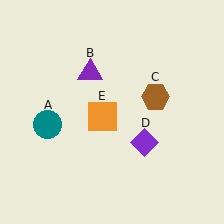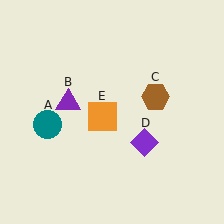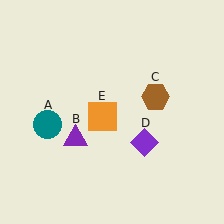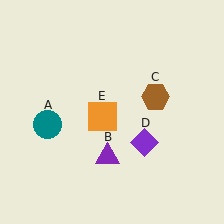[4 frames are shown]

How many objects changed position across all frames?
1 object changed position: purple triangle (object B).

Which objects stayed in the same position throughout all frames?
Teal circle (object A) and brown hexagon (object C) and purple diamond (object D) and orange square (object E) remained stationary.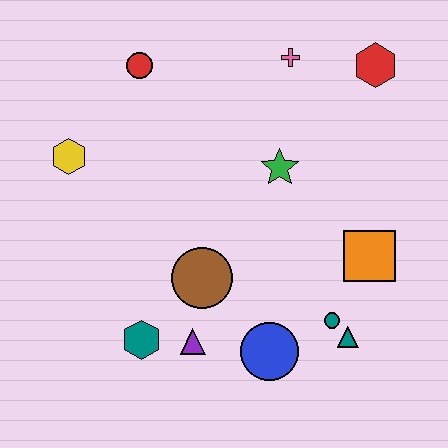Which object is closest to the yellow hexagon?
The red circle is closest to the yellow hexagon.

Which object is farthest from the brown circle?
The red hexagon is farthest from the brown circle.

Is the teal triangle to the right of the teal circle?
Yes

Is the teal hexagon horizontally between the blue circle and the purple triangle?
No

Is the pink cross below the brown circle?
No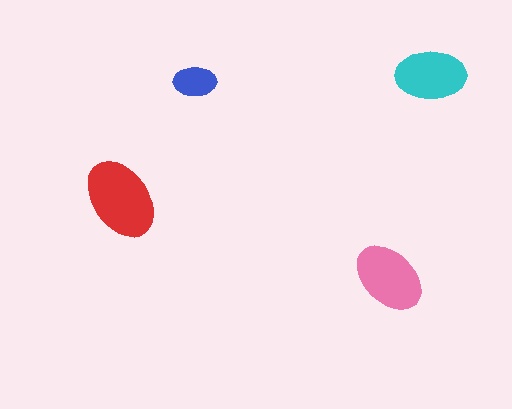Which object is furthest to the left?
The red ellipse is leftmost.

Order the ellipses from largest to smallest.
the red one, the pink one, the cyan one, the blue one.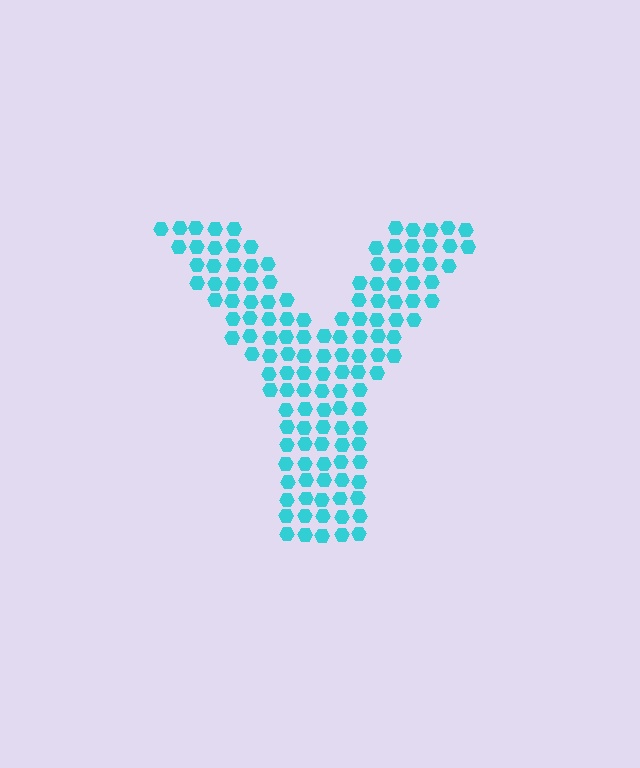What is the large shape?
The large shape is the letter Y.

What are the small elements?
The small elements are hexagons.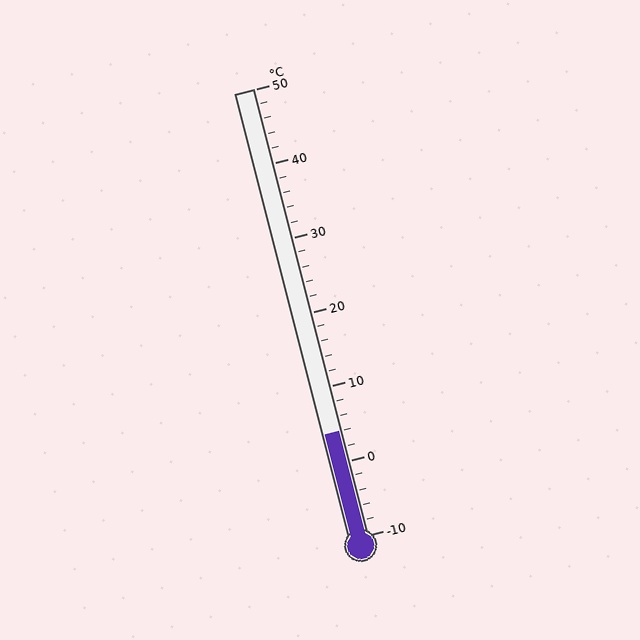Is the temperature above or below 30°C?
The temperature is below 30°C.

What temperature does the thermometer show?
The thermometer shows approximately 4°C.